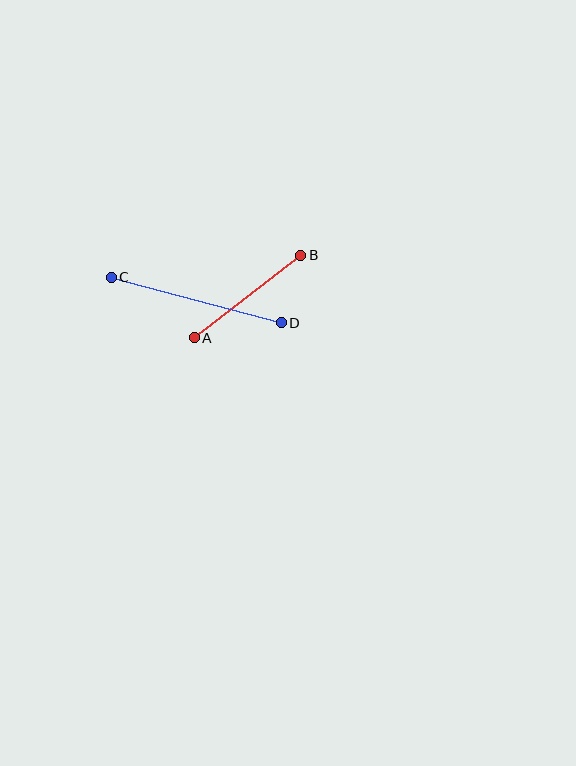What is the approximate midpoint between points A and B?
The midpoint is at approximately (248, 296) pixels.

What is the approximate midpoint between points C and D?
The midpoint is at approximately (196, 300) pixels.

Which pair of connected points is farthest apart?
Points C and D are farthest apart.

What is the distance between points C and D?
The distance is approximately 176 pixels.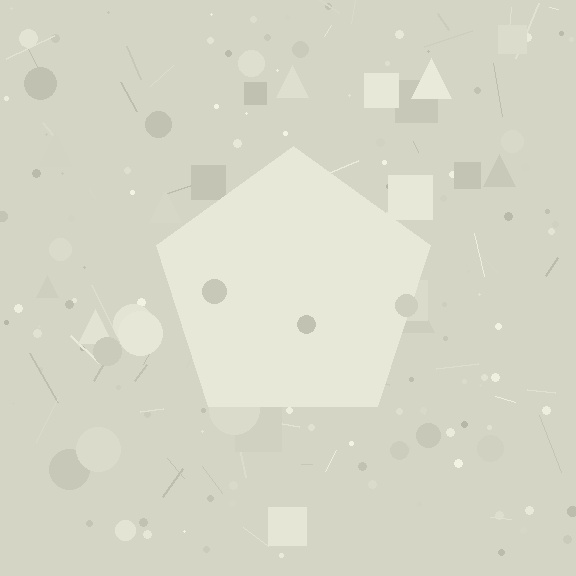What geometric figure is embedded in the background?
A pentagon is embedded in the background.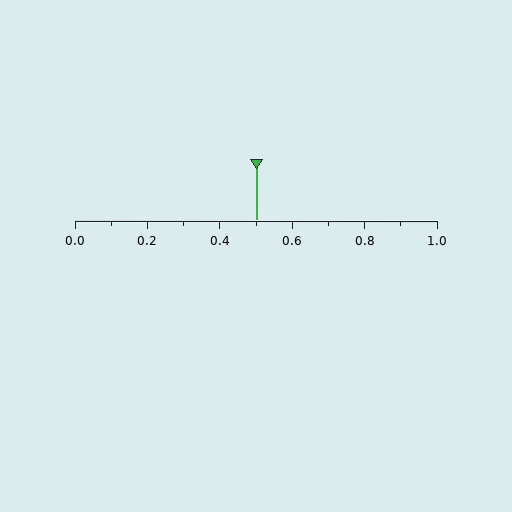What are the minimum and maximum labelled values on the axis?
The axis runs from 0.0 to 1.0.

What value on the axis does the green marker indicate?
The marker indicates approximately 0.5.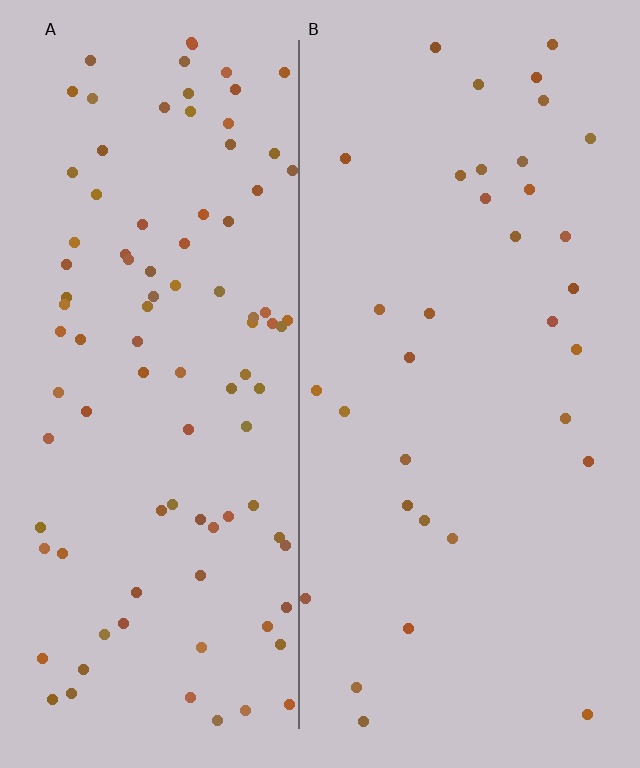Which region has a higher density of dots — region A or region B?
A (the left).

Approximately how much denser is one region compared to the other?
Approximately 2.9× — region A over region B.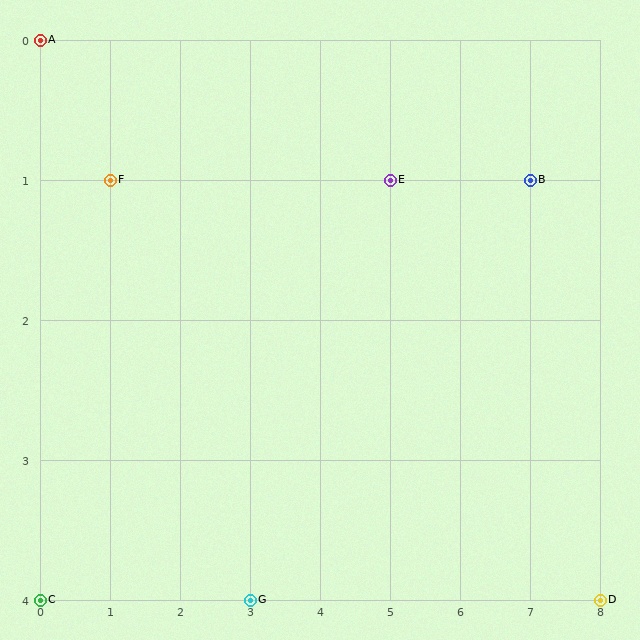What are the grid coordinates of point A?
Point A is at grid coordinates (0, 0).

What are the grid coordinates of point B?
Point B is at grid coordinates (7, 1).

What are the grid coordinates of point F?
Point F is at grid coordinates (1, 1).